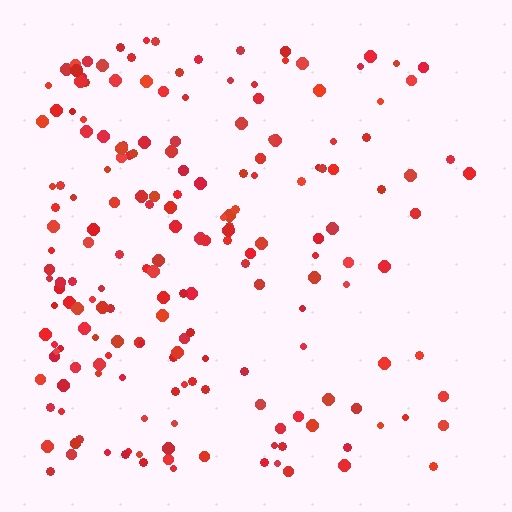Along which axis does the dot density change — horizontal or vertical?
Horizontal.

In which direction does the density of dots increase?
From right to left, with the left side densest.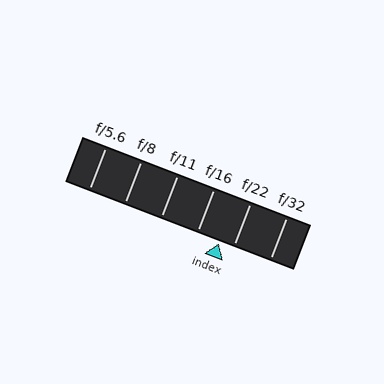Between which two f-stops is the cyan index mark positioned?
The index mark is between f/16 and f/22.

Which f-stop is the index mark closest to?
The index mark is closest to f/22.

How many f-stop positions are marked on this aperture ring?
There are 6 f-stop positions marked.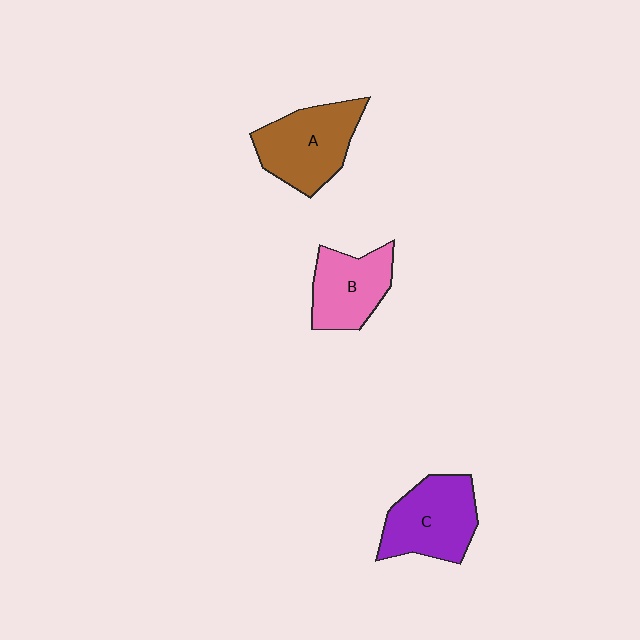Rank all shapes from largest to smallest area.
From largest to smallest: A (brown), C (purple), B (pink).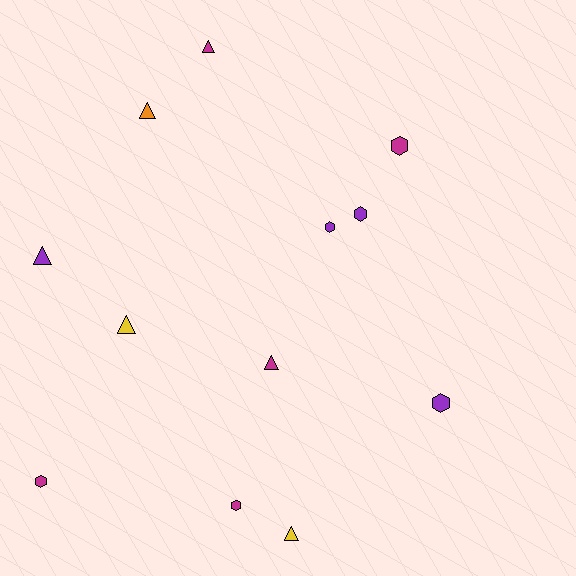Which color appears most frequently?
Magenta, with 5 objects.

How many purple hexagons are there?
There are 3 purple hexagons.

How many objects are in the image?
There are 12 objects.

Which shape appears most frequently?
Triangle, with 6 objects.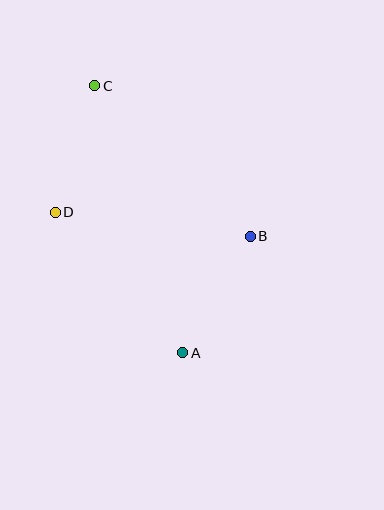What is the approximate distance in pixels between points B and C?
The distance between B and C is approximately 217 pixels.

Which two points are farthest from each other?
Points A and C are farthest from each other.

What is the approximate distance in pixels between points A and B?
The distance between A and B is approximately 135 pixels.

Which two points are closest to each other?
Points C and D are closest to each other.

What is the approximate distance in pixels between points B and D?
The distance between B and D is approximately 197 pixels.